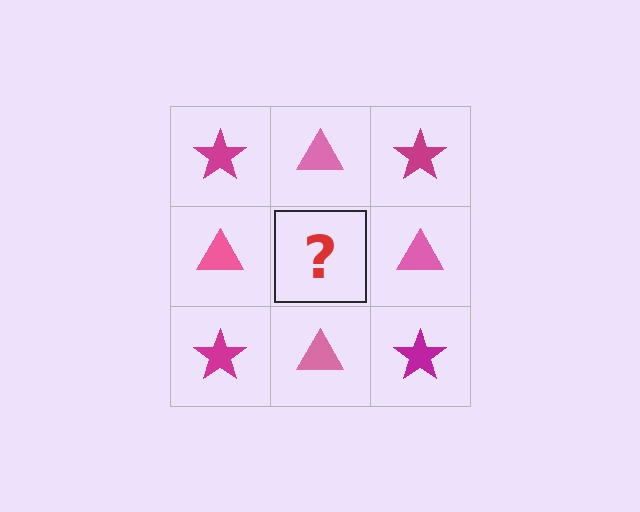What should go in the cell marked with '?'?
The missing cell should contain a magenta star.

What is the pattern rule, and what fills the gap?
The rule is that it alternates magenta star and pink triangle in a checkerboard pattern. The gap should be filled with a magenta star.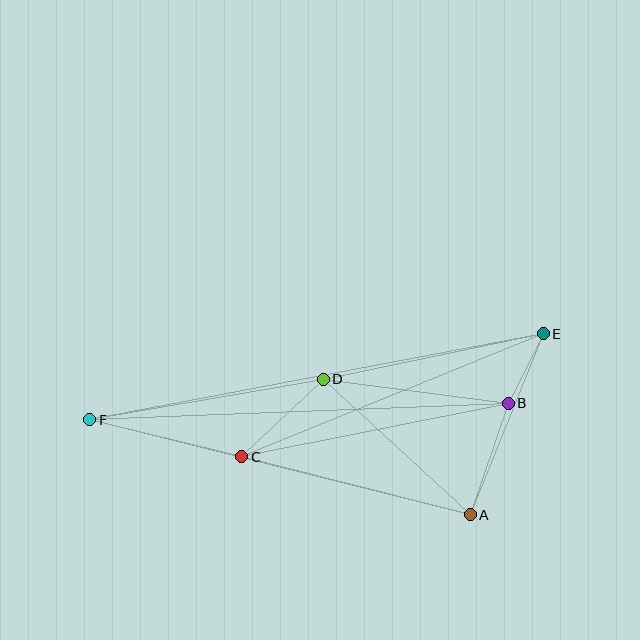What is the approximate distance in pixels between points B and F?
The distance between B and F is approximately 419 pixels.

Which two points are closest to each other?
Points B and E are closest to each other.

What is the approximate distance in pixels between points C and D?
The distance between C and D is approximately 113 pixels.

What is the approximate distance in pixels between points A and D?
The distance between A and D is approximately 200 pixels.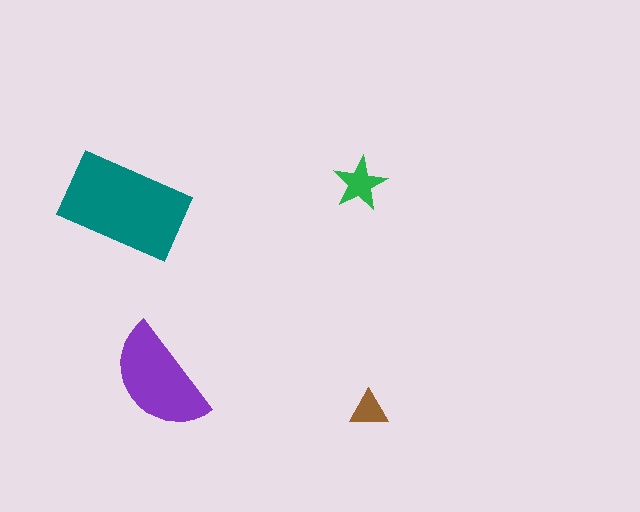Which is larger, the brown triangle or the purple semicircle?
The purple semicircle.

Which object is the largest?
The teal rectangle.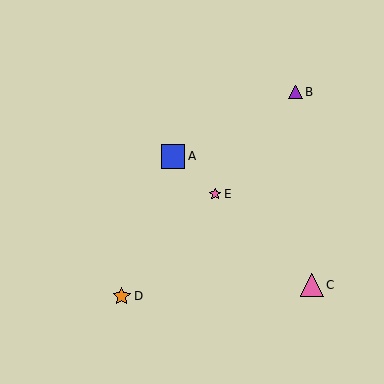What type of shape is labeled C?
Shape C is a pink triangle.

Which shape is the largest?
The blue square (labeled A) is the largest.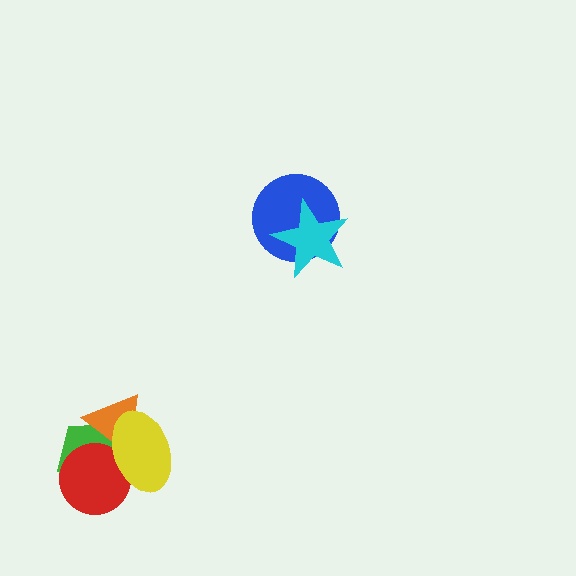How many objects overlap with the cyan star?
1 object overlaps with the cyan star.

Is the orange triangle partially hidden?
Yes, it is partially covered by another shape.